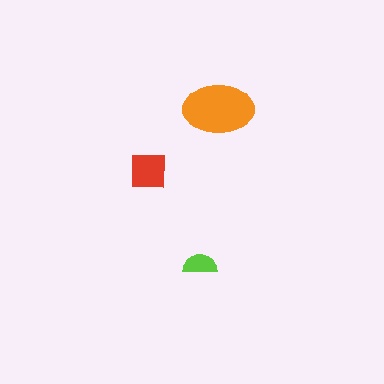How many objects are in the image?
There are 3 objects in the image.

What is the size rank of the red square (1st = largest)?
2nd.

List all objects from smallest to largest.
The lime semicircle, the red square, the orange ellipse.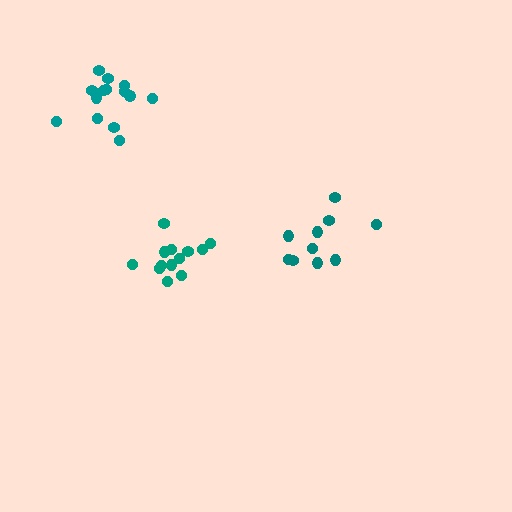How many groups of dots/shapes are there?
There are 3 groups.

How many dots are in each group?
Group 1: 13 dots, Group 2: 10 dots, Group 3: 14 dots (37 total).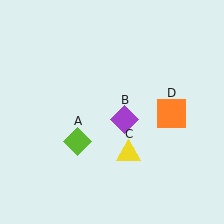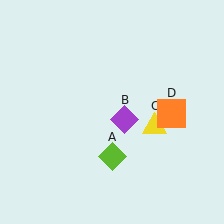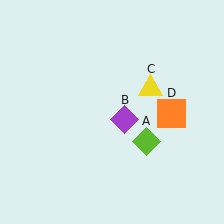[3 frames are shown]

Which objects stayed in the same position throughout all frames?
Purple diamond (object B) and orange square (object D) remained stationary.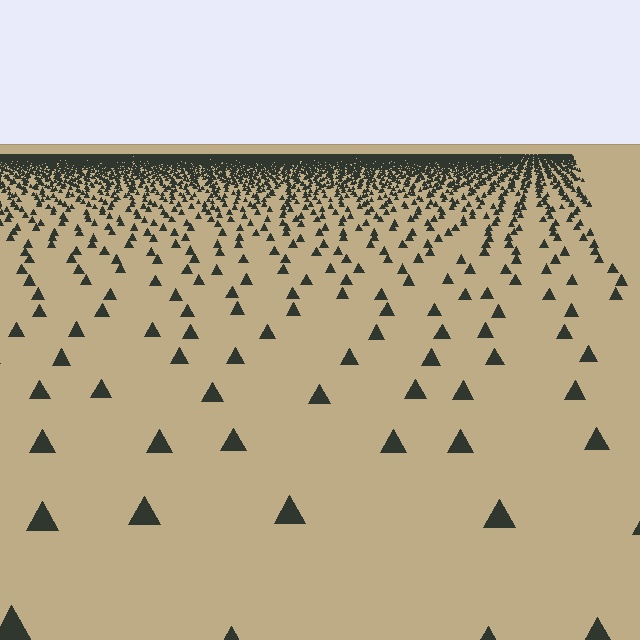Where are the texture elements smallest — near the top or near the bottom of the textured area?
Near the top.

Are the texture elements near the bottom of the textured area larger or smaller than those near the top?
Larger. Near the bottom, elements are closer to the viewer and appear at a bigger on-screen size.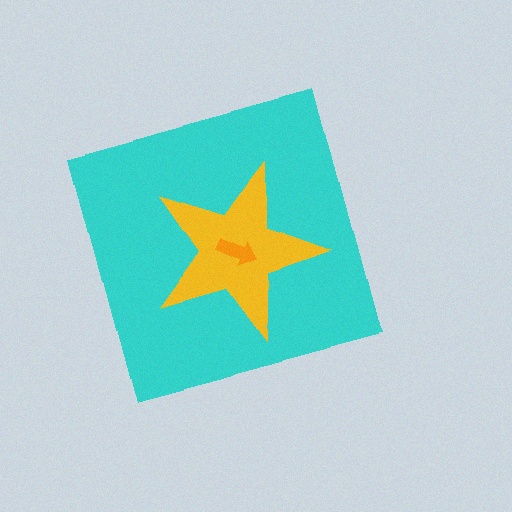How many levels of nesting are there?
3.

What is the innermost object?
The orange arrow.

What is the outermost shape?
The cyan diamond.